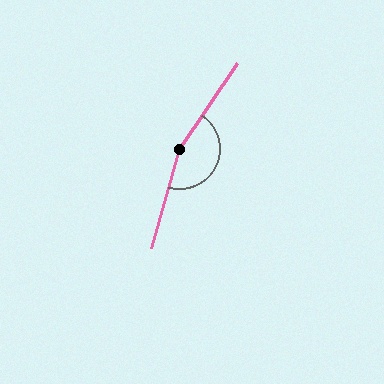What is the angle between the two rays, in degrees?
Approximately 162 degrees.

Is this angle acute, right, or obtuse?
It is obtuse.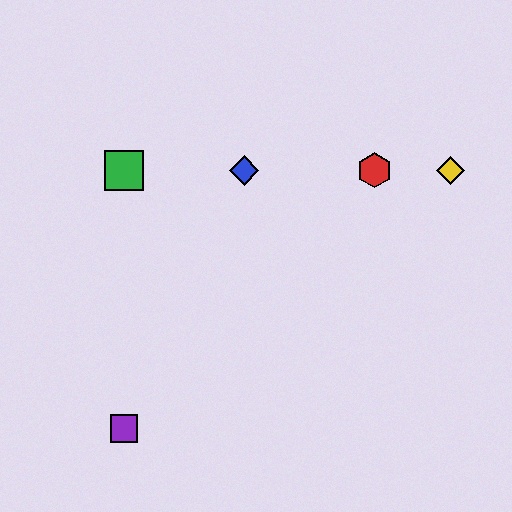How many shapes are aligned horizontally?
4 shapes (the red hexagon, the blue diamond, the green square, the yellow diamond) are aligned horizontally.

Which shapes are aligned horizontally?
The red hexagon, the blue diamond, the green square, the yellow diamond are aligned horizontally.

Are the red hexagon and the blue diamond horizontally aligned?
Yes, both are at y≈170.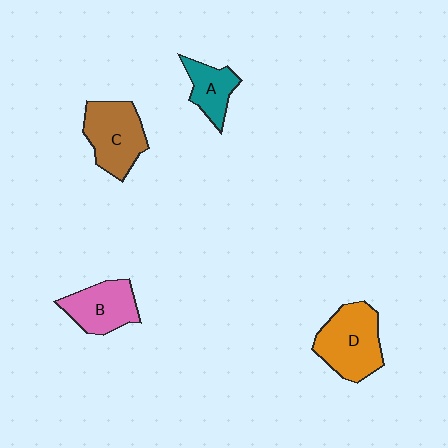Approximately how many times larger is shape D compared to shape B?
Approximately 1.3 times.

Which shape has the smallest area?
Shape A (teal).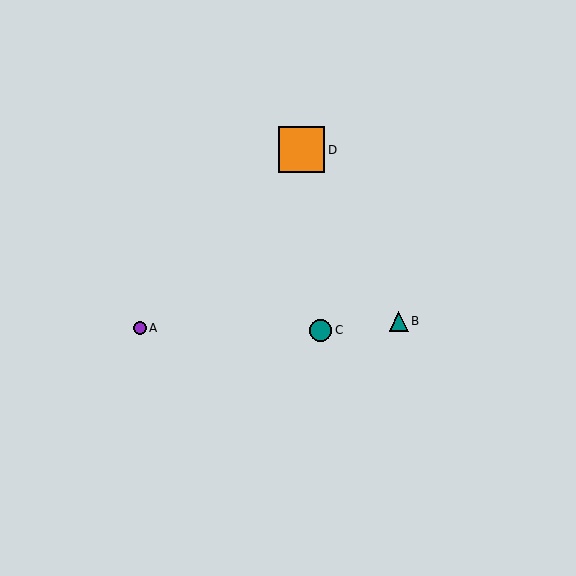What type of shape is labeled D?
Shape D is an orange square.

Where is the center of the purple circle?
The center of the purple circle is at (140, 328).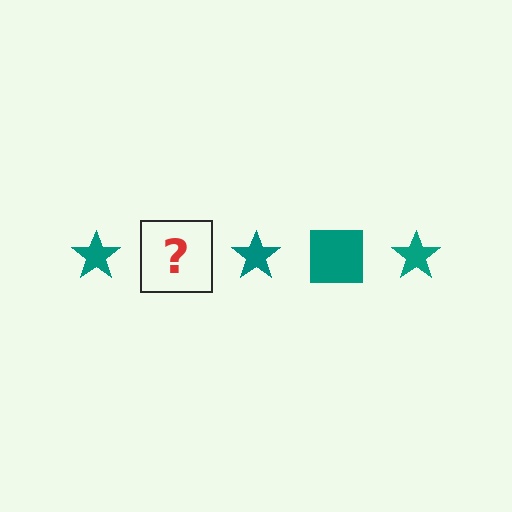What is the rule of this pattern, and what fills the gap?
The rule is that the pattern cycles through star, square shapes in teal. The gap should be filled with a teal square.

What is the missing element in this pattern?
The missing element is a teal square.